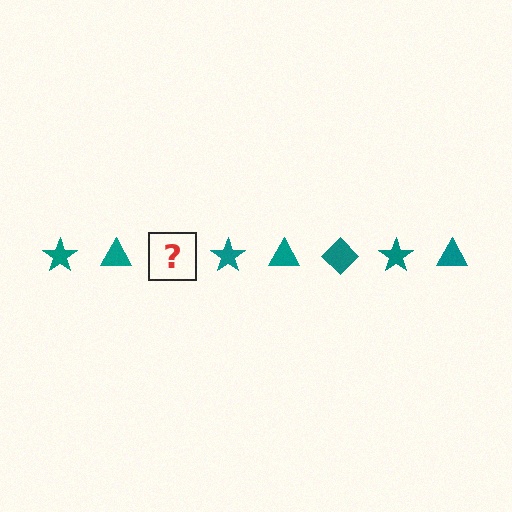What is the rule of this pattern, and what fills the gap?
The rule is that the pattern cycles through star, triangle, diamond shapes in teal. The gap should be filled with a teal diamond.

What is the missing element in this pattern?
The missing element is a teal diamond.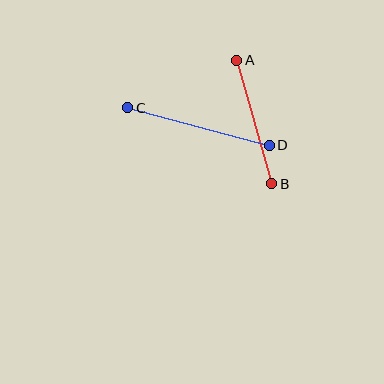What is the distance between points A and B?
The distance is approximately 128 pixels.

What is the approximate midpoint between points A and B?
The midpoint is at approximately (254, 122) pixels.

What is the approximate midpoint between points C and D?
The midpoint is at approximately (198, 126) pixels.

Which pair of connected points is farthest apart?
Points C and D are farthest apart.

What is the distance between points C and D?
The distance is approximately 147 pixels.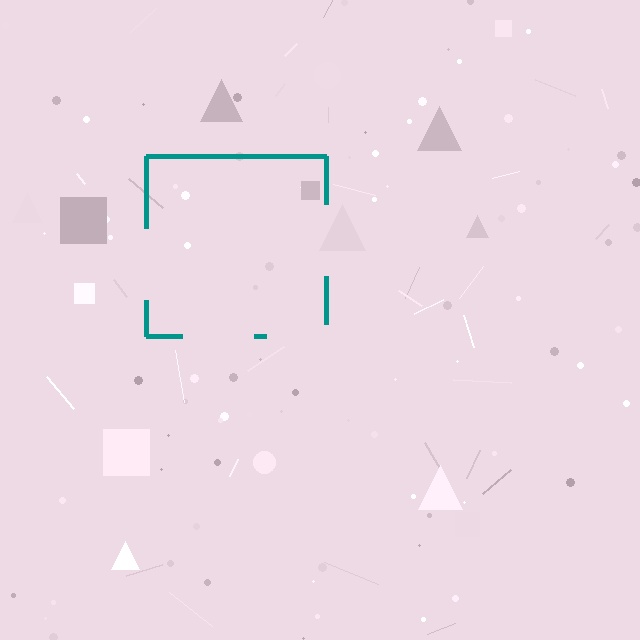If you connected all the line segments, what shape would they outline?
They would outline a square.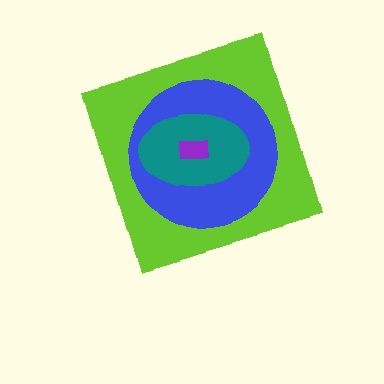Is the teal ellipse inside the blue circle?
Yes.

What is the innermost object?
The purple rectangle.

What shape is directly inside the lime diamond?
The blue circle.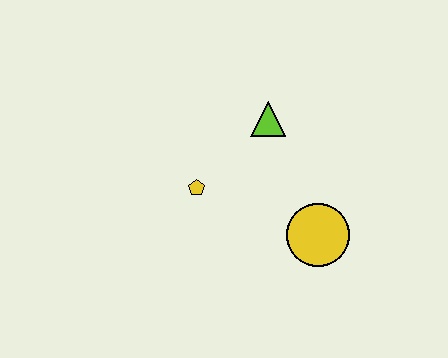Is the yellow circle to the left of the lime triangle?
No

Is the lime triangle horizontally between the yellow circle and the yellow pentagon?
Yes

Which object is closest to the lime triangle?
The yellow pentagon is closest to the lime triangle.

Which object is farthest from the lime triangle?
The yellow circle is farthest from the lime triangle.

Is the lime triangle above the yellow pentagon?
Yes